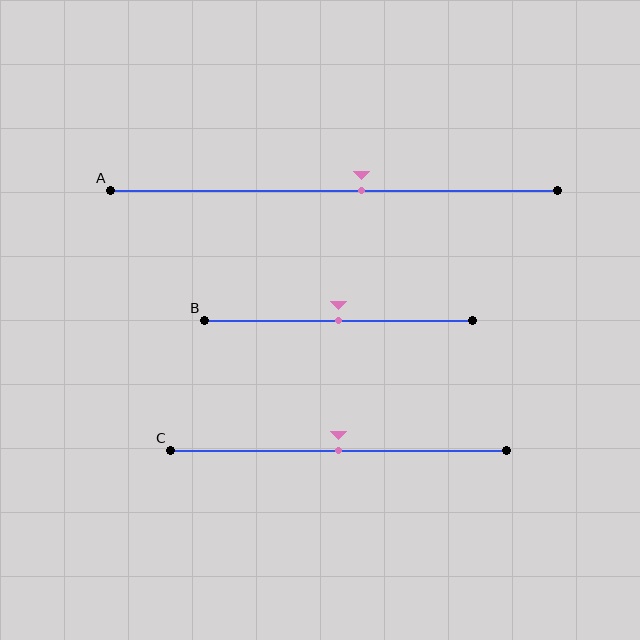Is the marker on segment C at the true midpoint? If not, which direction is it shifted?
Yes, the marker on segment C is at the true midpoint.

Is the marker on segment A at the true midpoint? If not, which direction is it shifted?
No, the marker on segment A is shifted to the right by about 6% of the segment length.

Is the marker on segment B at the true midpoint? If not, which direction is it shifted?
Yes, the marker on segment B is at the true midpoint.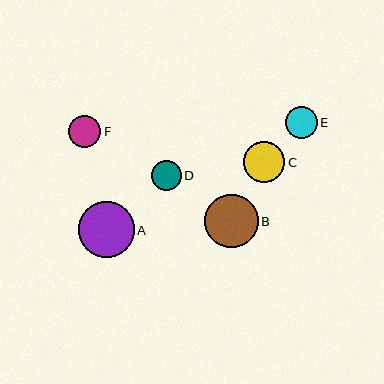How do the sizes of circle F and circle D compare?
Circle F and circle D are approximately the same size.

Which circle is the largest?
Circle A is the largest with a size of approximately 56 pixels.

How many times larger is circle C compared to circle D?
Circle C is approximately 1.4 times the size of circle D.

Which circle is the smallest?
Circle D is the smallest with a size of approximately 30 pixels.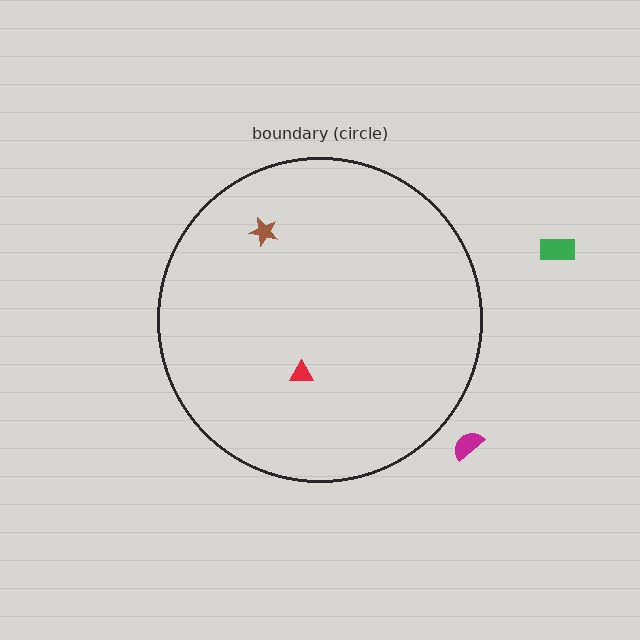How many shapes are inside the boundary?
2 inside, 2 outside.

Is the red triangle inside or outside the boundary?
Inside.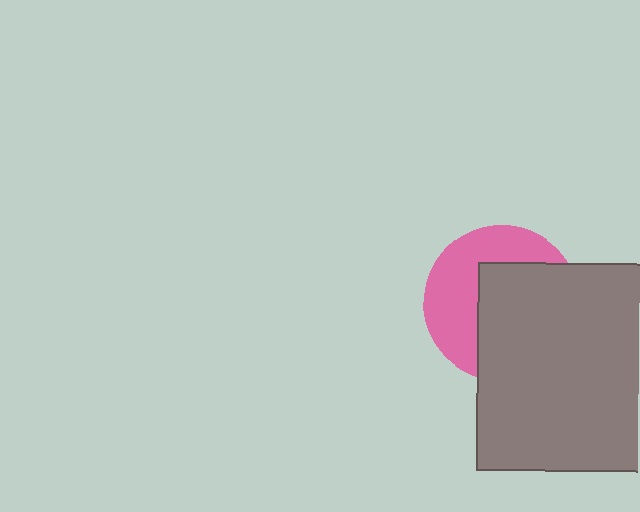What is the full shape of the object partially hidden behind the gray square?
The partially hidden object is a pink circle.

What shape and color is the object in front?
The object in front is a gray square.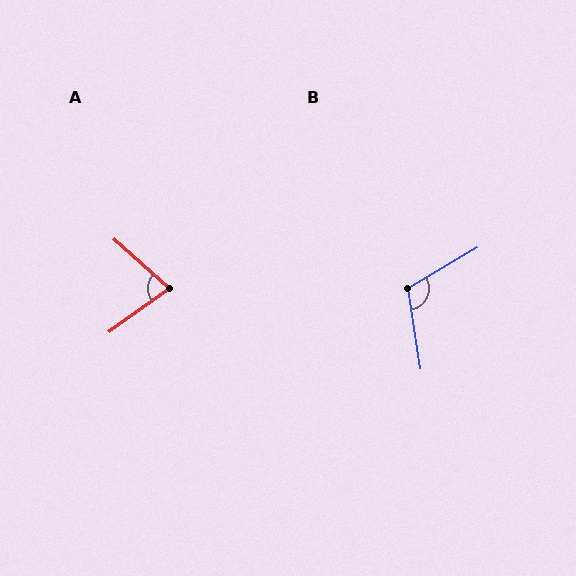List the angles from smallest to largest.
A (77°), B (112°).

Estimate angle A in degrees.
Approximately 77 degrees.